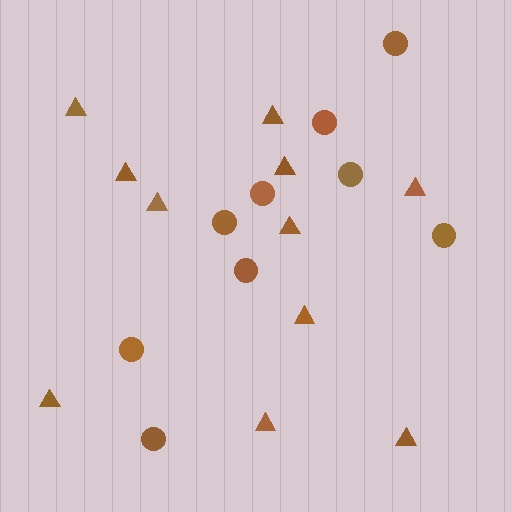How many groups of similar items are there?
There are 2 groups: one group of triangles (11) and one group of circles (9).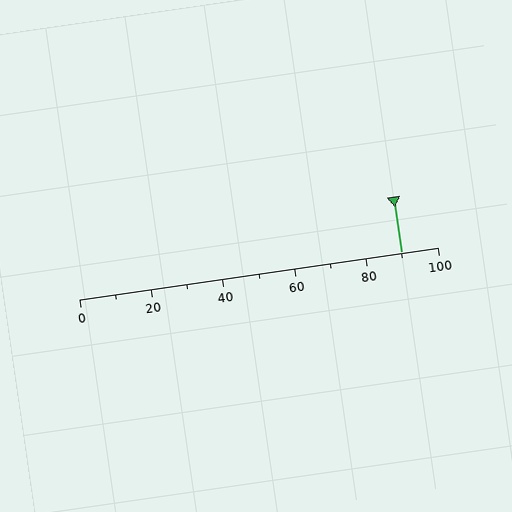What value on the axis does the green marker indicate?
The marker indicates approximately 90.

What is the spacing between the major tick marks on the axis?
The major ticks are spaced 20 apart.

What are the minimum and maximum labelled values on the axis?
The axis runs from 0 to 100.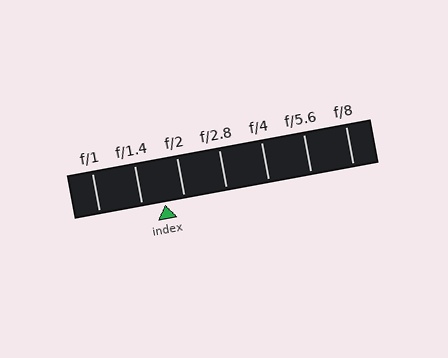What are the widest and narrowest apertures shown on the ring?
The widest aperture shown is f/1 and the narrowest is f/8.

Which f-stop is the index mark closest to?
The index mark is closest to f/2.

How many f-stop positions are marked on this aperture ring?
There are 7 f-stop positions marked.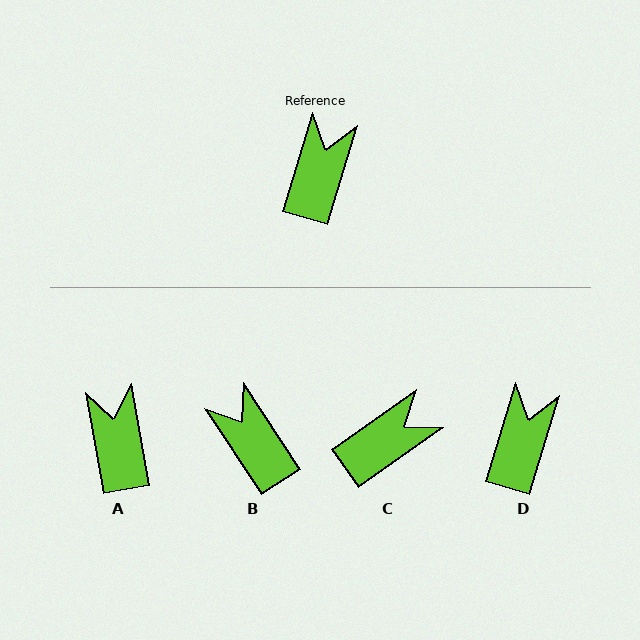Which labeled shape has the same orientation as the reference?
D.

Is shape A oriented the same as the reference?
No, it is off by about 27 degrees.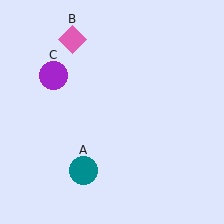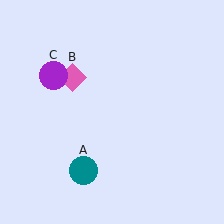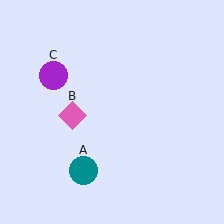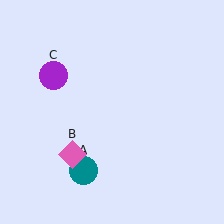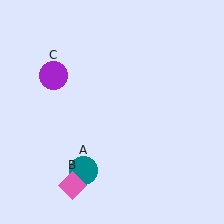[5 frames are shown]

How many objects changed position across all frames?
1 object changed position: pink diamond (object B).